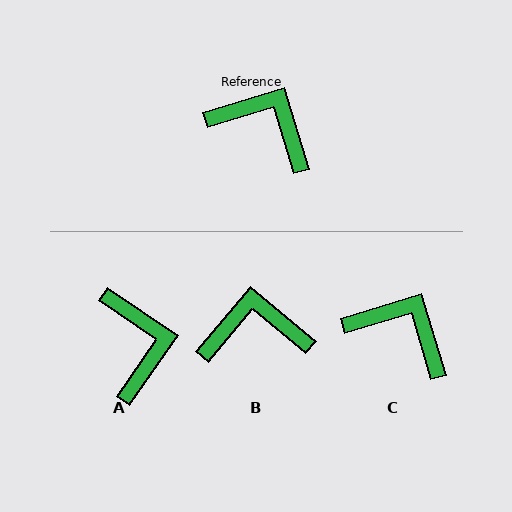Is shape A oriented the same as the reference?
No, it is off by about 51 degrees.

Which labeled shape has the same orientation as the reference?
C.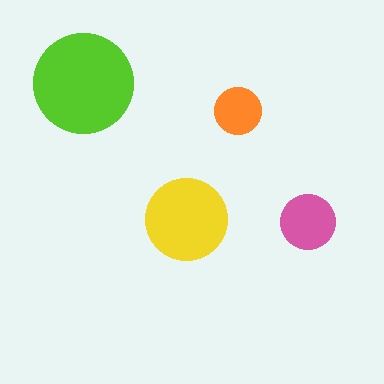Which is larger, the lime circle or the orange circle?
The lime one.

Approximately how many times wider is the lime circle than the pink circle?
About 2 times wider.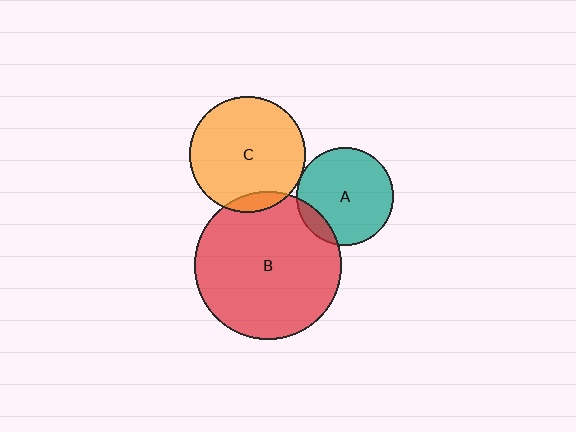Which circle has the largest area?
Circle B (red).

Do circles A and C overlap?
Yes.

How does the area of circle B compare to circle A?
Approximately 2.3 times.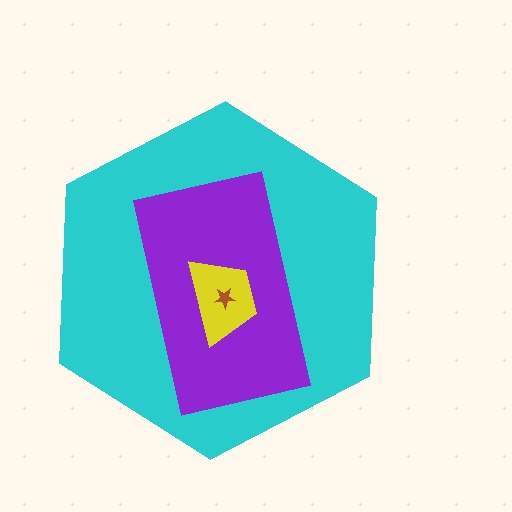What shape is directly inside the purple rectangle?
The yellow trapezoid.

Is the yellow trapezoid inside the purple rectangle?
Yes.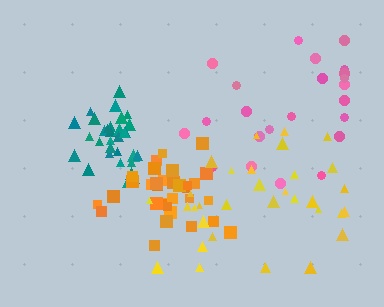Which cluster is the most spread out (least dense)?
Pink.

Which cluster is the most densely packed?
Teal.